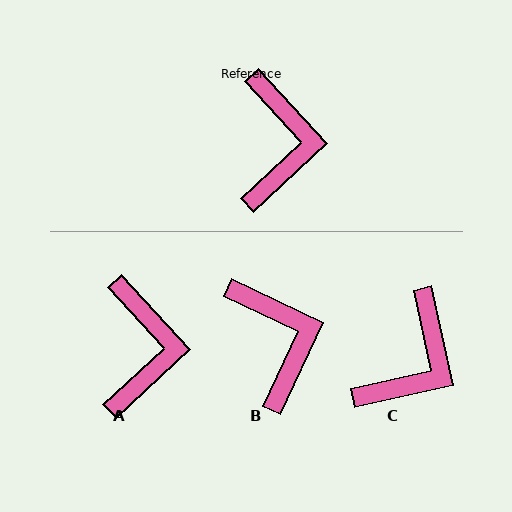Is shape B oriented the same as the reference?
No, it is off by about 22 degrees.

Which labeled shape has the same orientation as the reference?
A.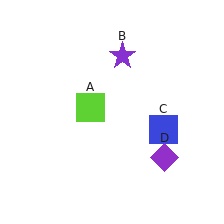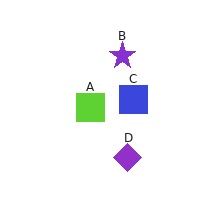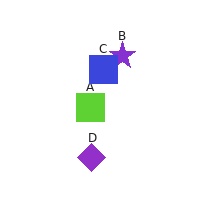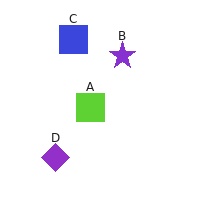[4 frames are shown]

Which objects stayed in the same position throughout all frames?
Lime square (object A) and purple star (object B) remained stationary.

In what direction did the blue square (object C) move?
The blue square (object C) moved up and to the left.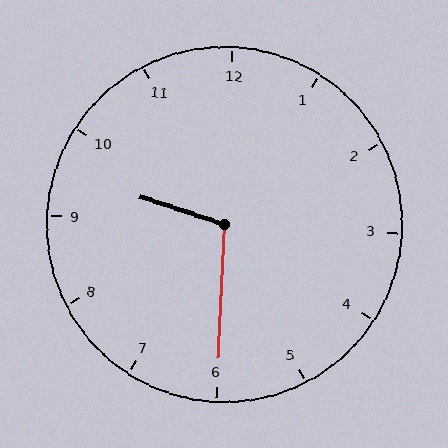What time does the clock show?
9:30.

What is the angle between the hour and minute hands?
Approximately 105 degrees.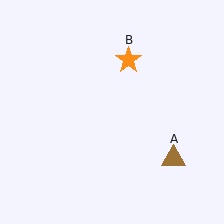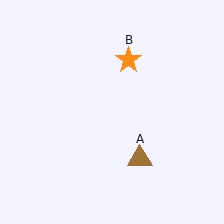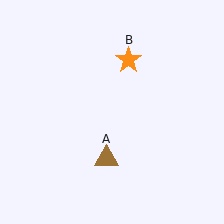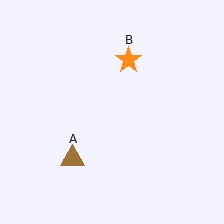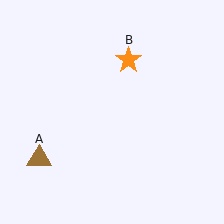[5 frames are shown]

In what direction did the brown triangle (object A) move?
The brown triangle (object A) moved left.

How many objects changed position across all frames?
1 object changed position: brown triangle (object A).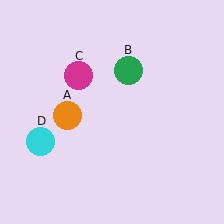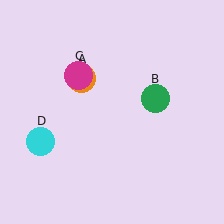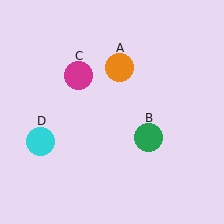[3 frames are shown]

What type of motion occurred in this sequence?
The orange circle (object A), green circle (object B) rotated clockwise around the center of the scene.